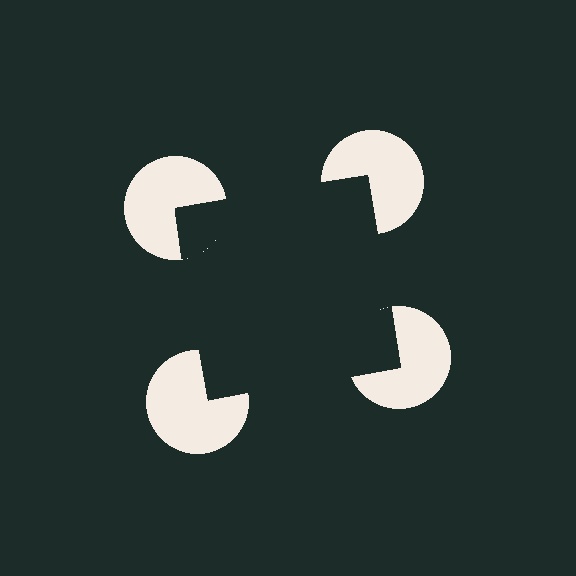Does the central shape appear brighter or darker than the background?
It typically appears slightly darker than the background, even though no actual brightness change is drawn.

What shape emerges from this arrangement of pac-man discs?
An illusory square — its edges are inferred from the aligned wedge cuts in the pac-man discs, not physically drawn.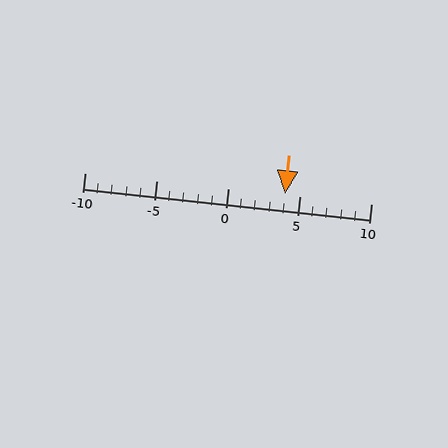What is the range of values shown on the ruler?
The ruler shows values from -10 to 10.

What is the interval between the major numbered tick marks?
The major tick marks are spaced 5 units apart.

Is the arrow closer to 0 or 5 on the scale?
The arrow is closer to 5.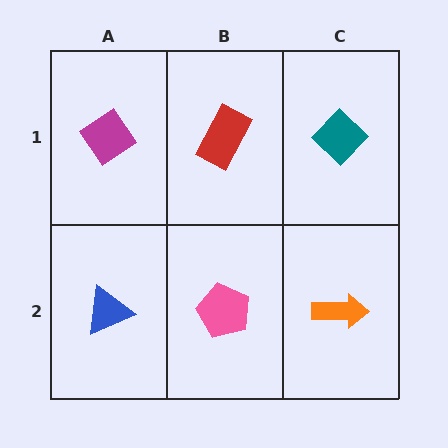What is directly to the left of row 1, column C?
A red rectangle.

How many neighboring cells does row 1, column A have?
2.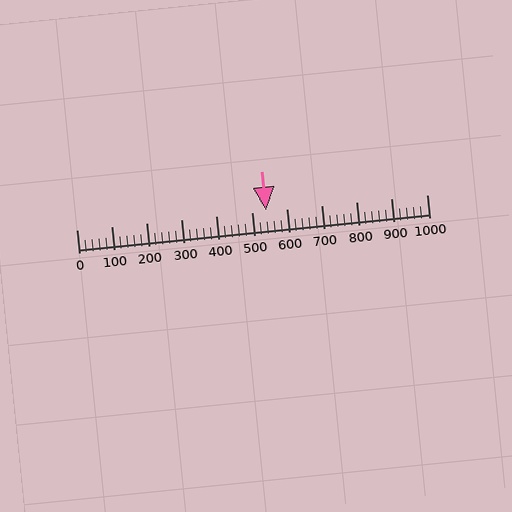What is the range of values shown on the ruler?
The ruler shows values from 0 to 1000.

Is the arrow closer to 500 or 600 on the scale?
The arrow is closer to 500.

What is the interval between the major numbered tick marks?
The major tick marks are spaced 100 units apart.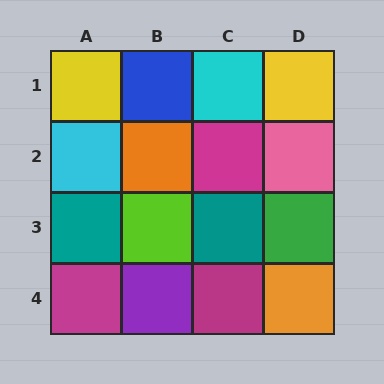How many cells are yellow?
2 cells are yellow.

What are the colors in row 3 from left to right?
Teal, lime, teal, green.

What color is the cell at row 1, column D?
Yellow.